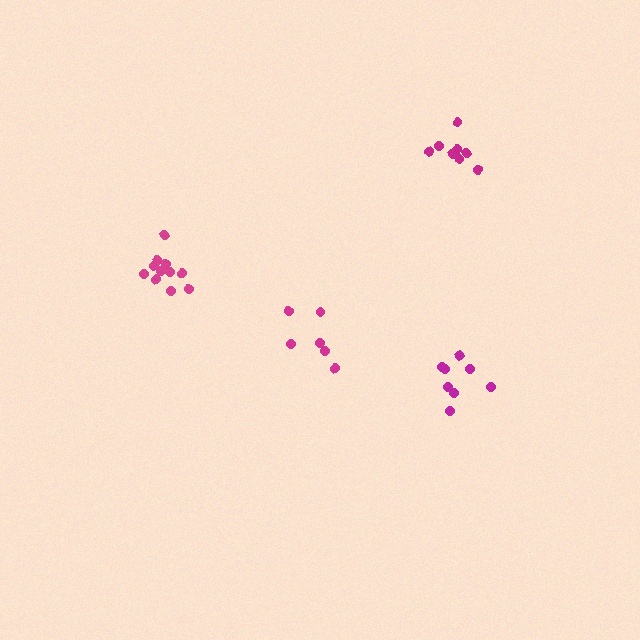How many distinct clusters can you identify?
There are 4 distinct clusters.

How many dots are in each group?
Group 1: 8 dots, Group 2: 8 dots, Group 3: 6 dots, Group 4: 11 dots (33 total).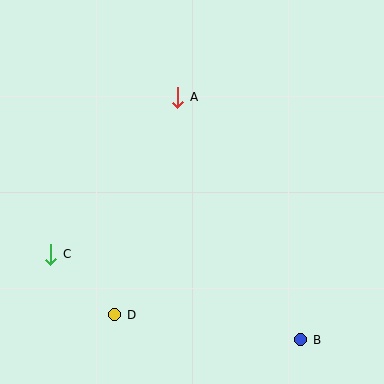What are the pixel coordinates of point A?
Point A is at (178, 97).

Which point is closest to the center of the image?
Point A at (178, 97) is closest to the center.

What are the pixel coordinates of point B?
Point B is at (301, 340).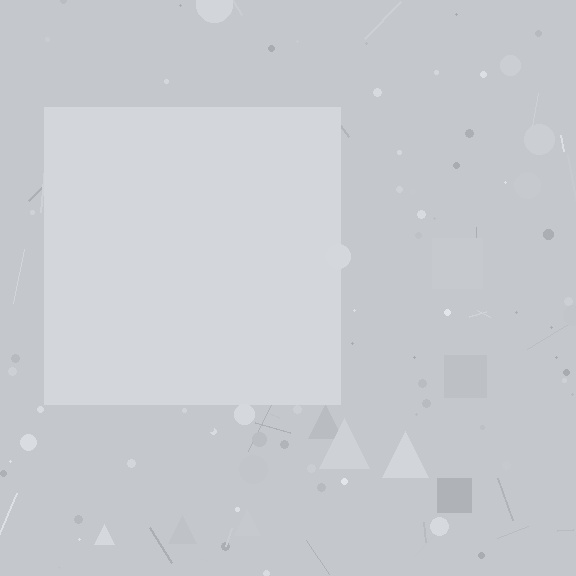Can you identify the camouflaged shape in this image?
The camouflaged shape is a square.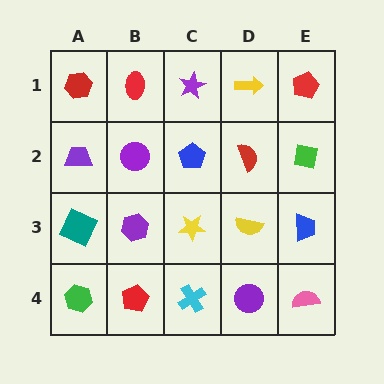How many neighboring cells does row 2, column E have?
3.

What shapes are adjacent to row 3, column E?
A green square (row 2, column E), a pink semicircle (row 4, column E), a yellow semicircle (row 3, column D).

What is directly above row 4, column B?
A purple hexagon.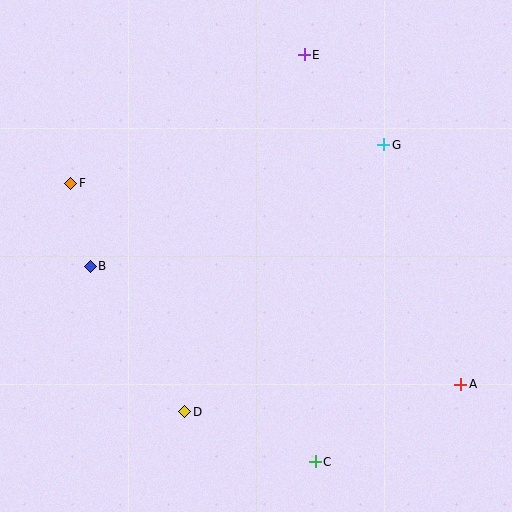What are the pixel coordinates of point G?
Point G is at (384, 145).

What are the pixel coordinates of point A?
Point A is at (461, 384).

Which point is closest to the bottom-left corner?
Point D is closest to the bottom-left corner.